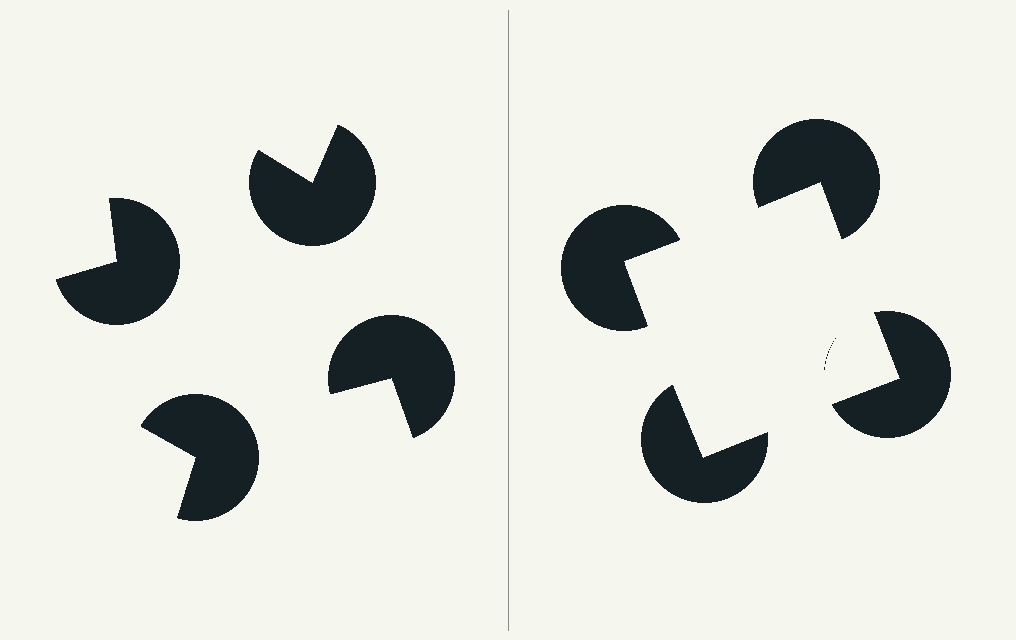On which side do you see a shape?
An illusory square appears on the right side. On the left side the wedge cuts are rotated, so no coherent shape forms.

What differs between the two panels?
The pac-man discs are positioned identically on both sides; only the wedge orientations differ. On the right they align to a square; on the left they are misaligned.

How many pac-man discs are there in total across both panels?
8 — 4 on each side.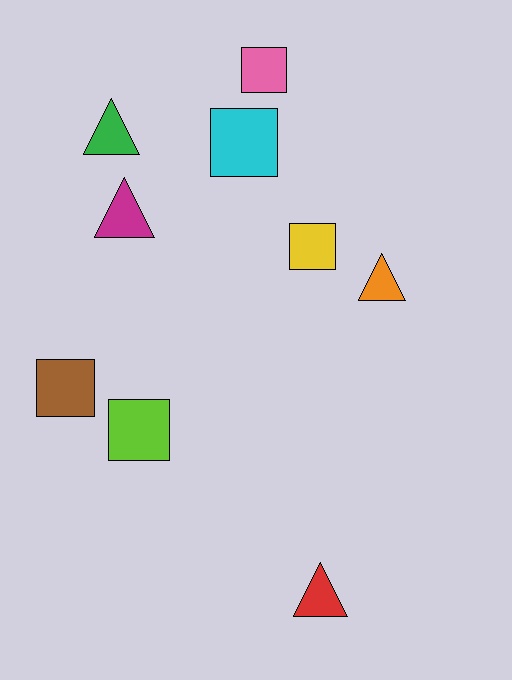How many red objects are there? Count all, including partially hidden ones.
There is 1 red object.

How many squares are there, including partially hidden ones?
There are 5 squares.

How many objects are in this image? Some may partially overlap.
There are 9 objects.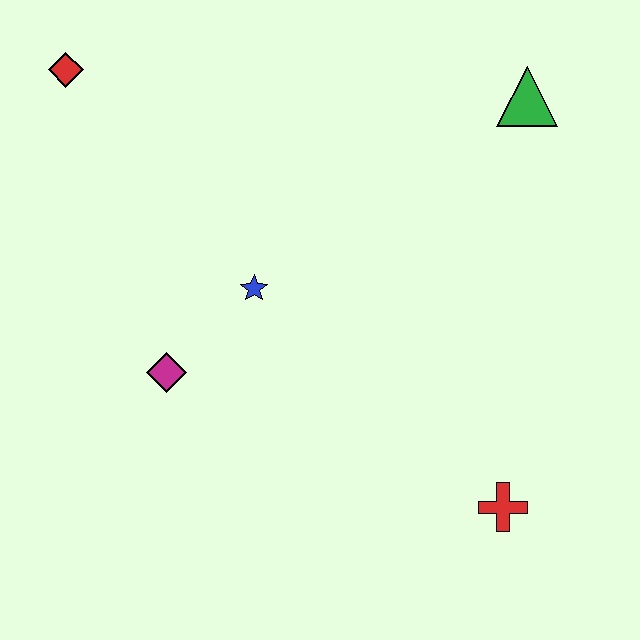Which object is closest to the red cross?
The blue star is closest to the red cross.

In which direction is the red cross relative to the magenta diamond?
The red cross is to the right of the magenta diamond.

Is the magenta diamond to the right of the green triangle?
No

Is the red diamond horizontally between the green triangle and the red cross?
No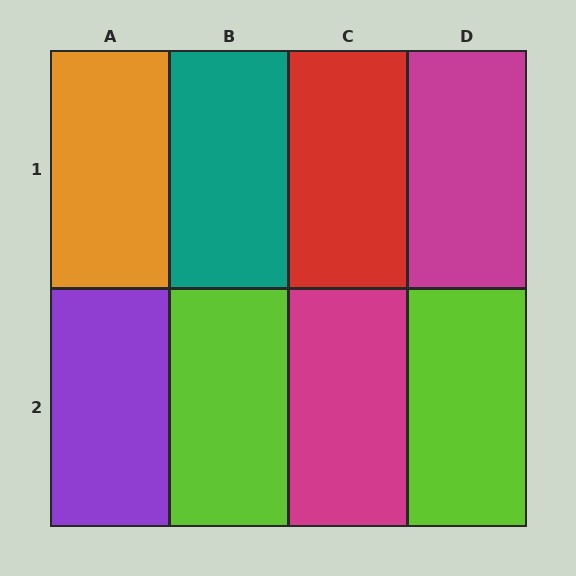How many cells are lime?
2 cells are lime.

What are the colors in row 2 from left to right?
Purple, lime, magenta, lime.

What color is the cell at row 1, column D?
Magenta.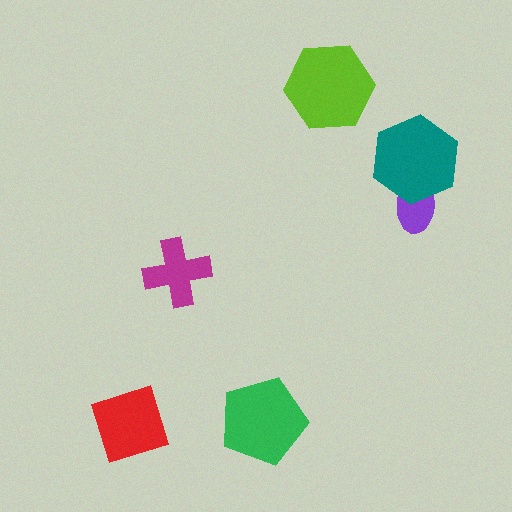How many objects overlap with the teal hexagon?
1 object overlaps with the teal hexagon.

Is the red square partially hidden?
No, no other shape covers it.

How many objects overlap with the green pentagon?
0 objects overlap with the green pentagon.